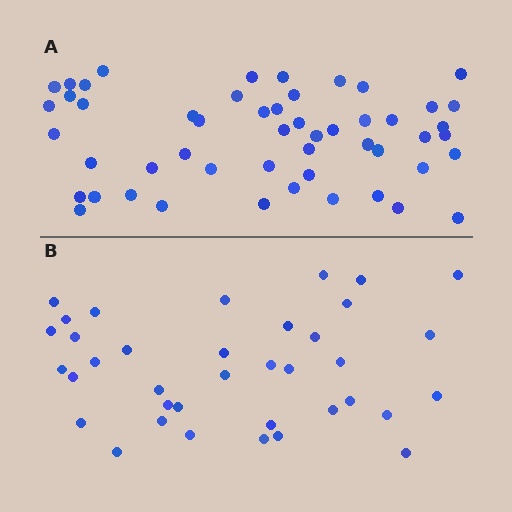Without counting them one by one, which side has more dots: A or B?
Region A (the top region) has more dots.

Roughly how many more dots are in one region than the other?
Region A has approximately 15 more dots than region B.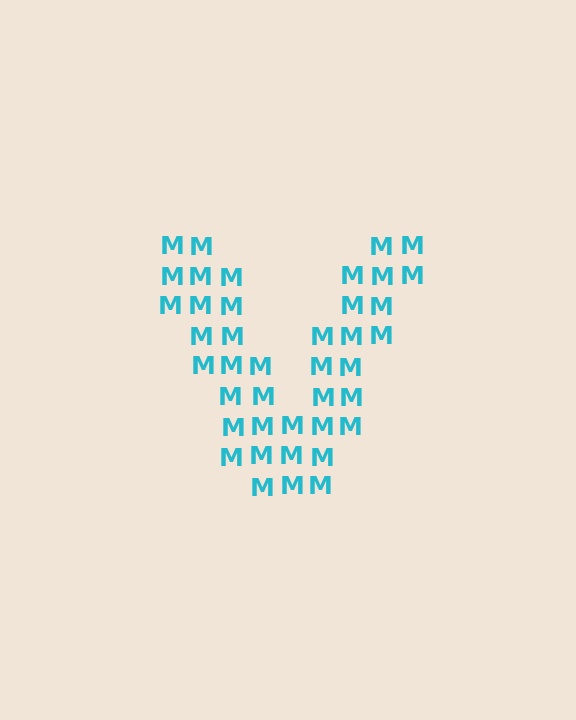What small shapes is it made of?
It is made of small letter M's.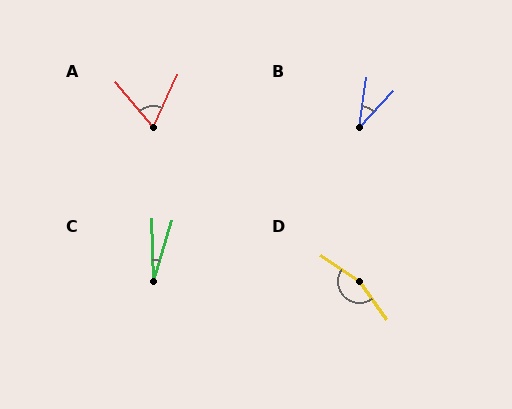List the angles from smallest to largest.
C (18°), B (36°), A (64°), D (160°).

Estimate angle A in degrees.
Approximately 64 degrees.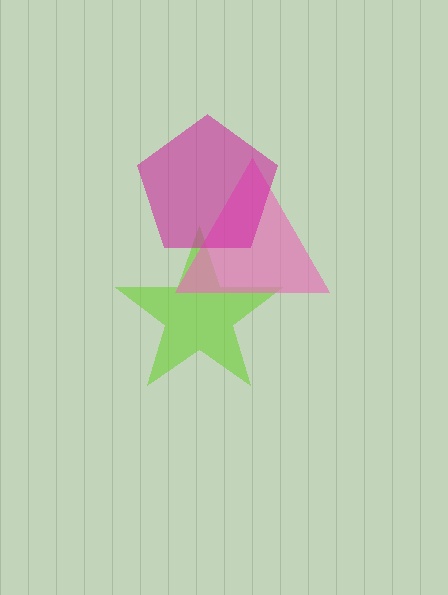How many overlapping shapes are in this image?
There are 3 overlapping shapes in the image.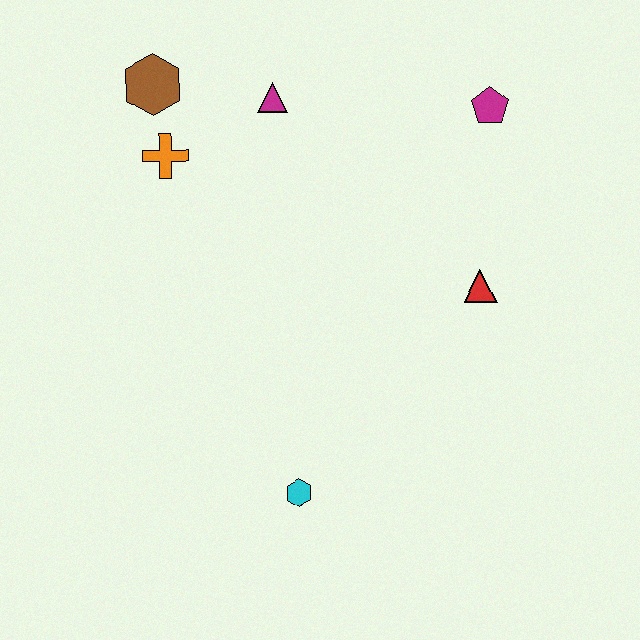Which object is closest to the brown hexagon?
The orange cross is closest to the brown hexagon.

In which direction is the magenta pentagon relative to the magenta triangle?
The magenta pentagon is to the right of the magenta triangle.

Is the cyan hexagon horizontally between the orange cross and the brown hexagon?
No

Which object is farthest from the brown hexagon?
The cyan hexagon is farthest from the brown hexagon.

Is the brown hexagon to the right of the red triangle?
No